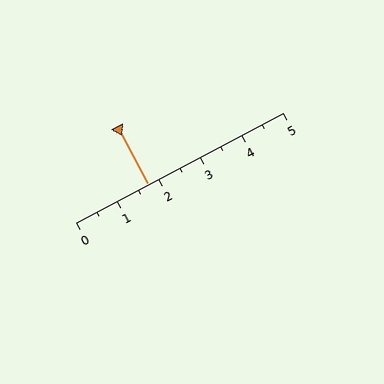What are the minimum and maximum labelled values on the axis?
The axis runs from 0 to 5.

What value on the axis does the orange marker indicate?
The marker indicates approximately 1.8.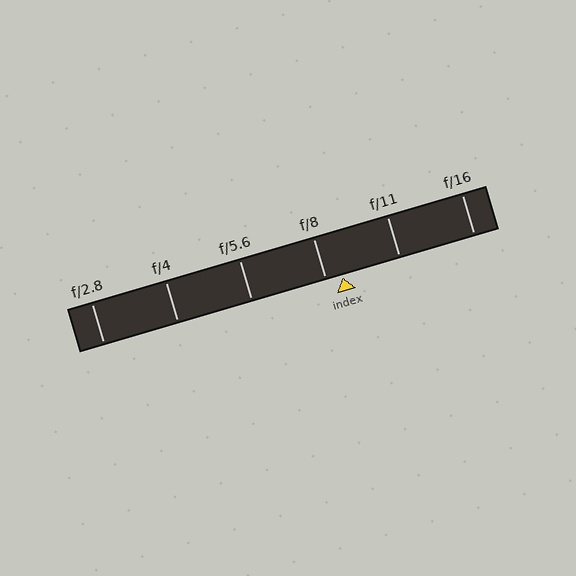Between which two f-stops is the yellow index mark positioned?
The index mark is between f/8 and f/11.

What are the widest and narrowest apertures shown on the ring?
The widest aperture shown is f/2.8 and the narrowest is f/16.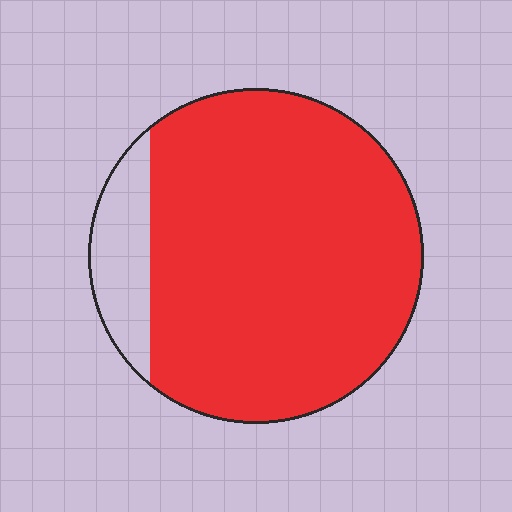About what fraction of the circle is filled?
About seven eighths (7/8).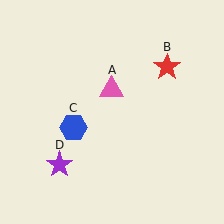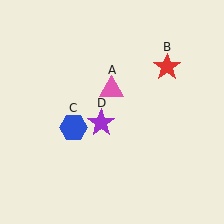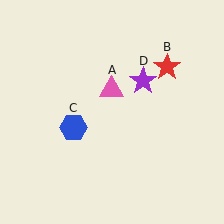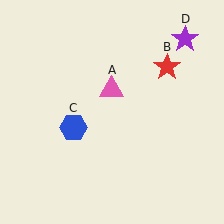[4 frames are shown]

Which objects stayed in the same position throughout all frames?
Pink triangle (object A) and red star (object B) and blue hexagon (object C) remained stationary.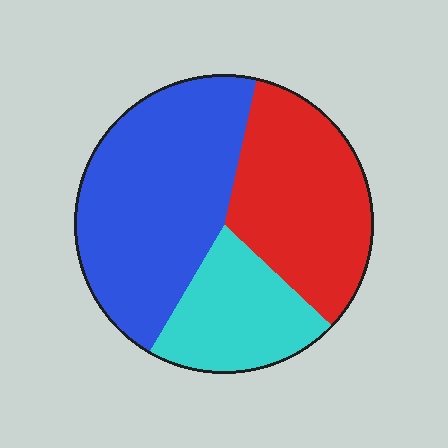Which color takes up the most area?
Blue, at roughly 45%.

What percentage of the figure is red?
Red takes up about one third (1/3) of the figure.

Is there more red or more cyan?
Red.